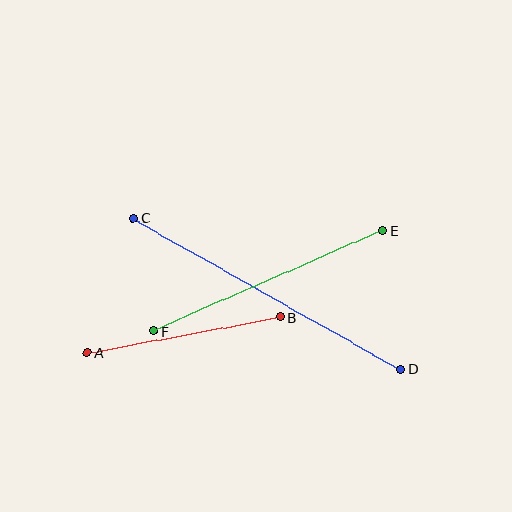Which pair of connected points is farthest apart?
Points C and D are farthest apart.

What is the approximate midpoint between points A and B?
The midpoint is at approximately (184, 335) pixels.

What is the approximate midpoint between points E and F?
The midpoint is at approximately (268, 281) pixels.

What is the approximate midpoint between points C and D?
The midpoint is at approximately (267, 294) pixels.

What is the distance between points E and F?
The distance is approximately 251 pixels.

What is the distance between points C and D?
The distance is approximately 307 pixels.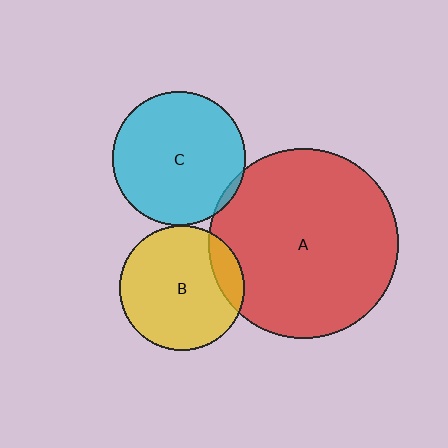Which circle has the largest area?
Circle A (red).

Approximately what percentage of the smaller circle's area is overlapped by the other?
Approximately 15%.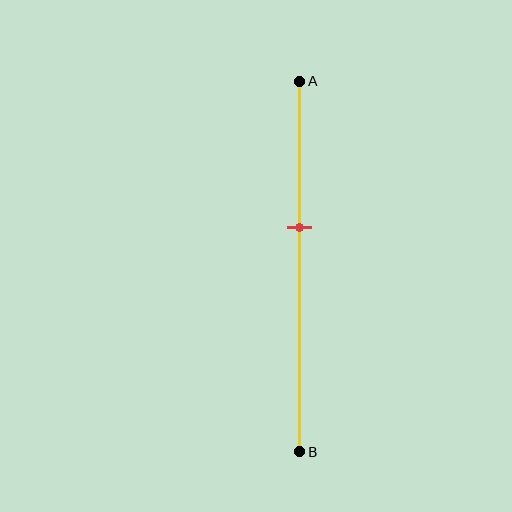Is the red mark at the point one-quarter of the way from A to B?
No, the mark is at about 40% from A, not at the 25% one-quarter point.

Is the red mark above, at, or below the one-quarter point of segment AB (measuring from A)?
The red mark is below the one-quarter point of segment AB.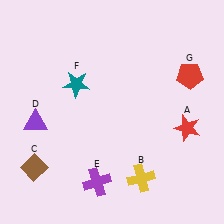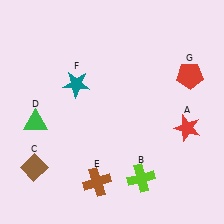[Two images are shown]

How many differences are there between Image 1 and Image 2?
There are 3 differences between the two images.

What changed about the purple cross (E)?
In Image 1, E is purple. In Image 2, it changed to brown.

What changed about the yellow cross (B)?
In Image 1, B is yellow. In Image 2, it changed to lime.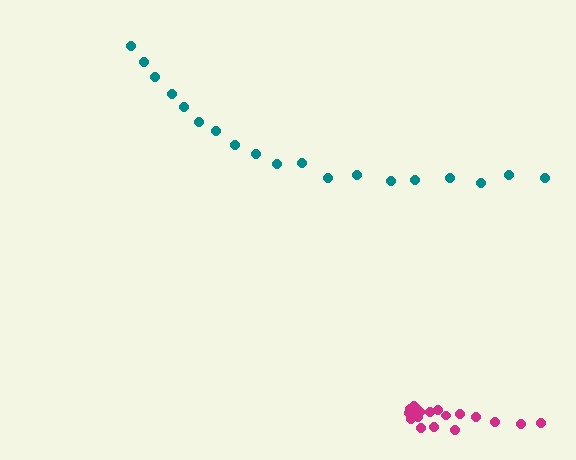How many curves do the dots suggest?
There are 2 distinct paths.